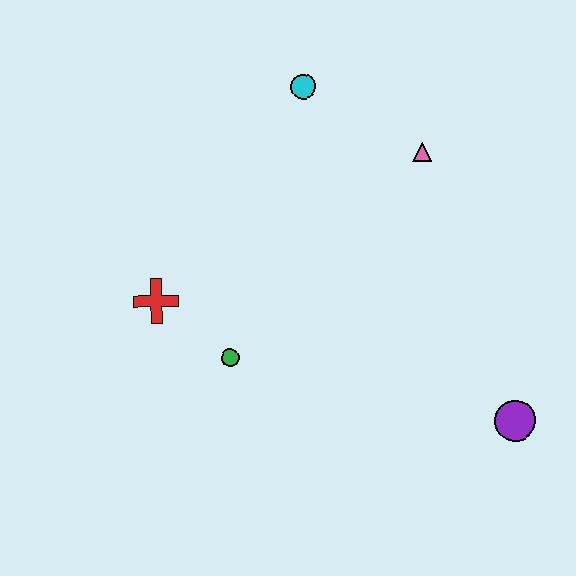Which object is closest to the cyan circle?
The pink triangle is closest to the cyan circle.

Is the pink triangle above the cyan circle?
No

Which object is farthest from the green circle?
The purple circle is farthest from the green circle.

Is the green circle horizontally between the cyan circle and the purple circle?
No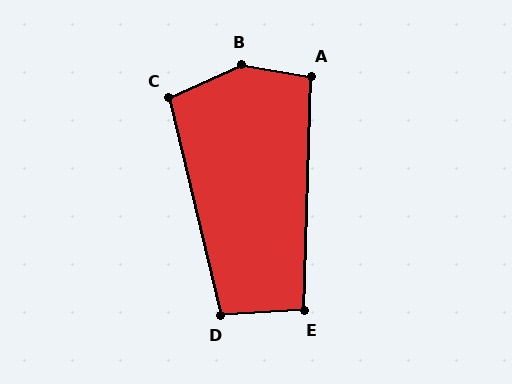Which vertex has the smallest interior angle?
E, at approximately 95 degrees.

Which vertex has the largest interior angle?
B, at approximately 146 degrees.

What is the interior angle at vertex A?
Approximately 98 degrees (obtuse).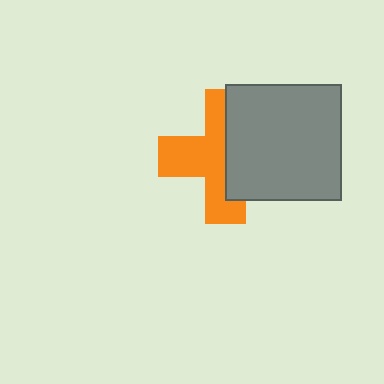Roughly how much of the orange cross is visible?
About half of it is visible (roughly 55%).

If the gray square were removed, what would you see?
You would see the complete orange cross.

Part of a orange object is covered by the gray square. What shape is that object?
It is a cross.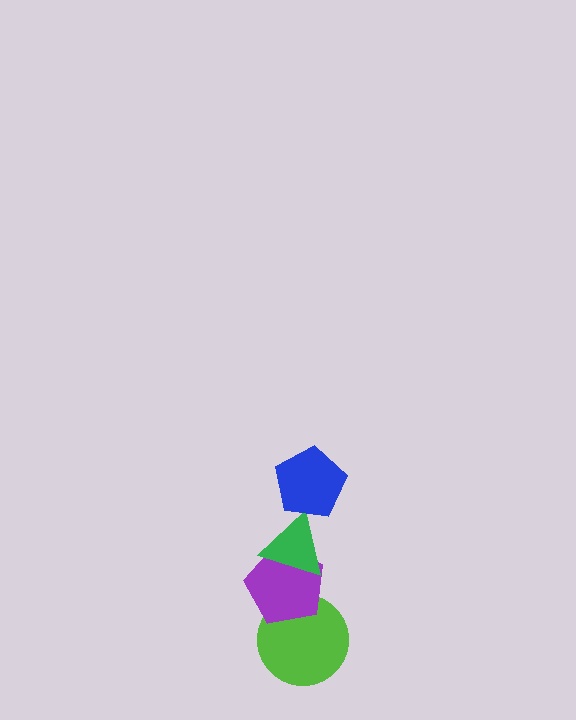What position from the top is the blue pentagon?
The blue pentagon is 1st from the top.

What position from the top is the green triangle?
The green triangle is 2nd from the top.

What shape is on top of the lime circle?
The purple pentagon is on top of the lime circle.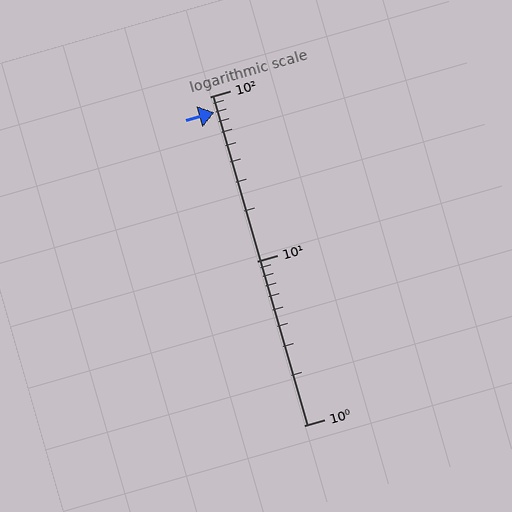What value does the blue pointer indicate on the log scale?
The pointer indicates approximately 80.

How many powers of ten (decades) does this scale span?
The scale spans 2 decades, from 1 to 100.